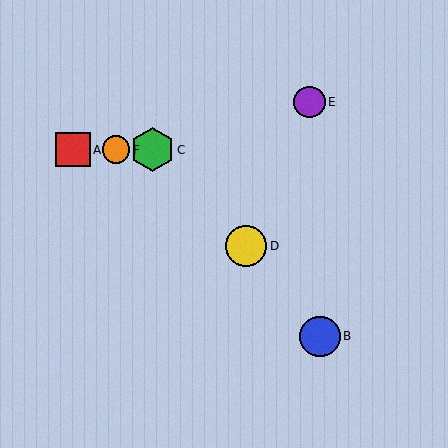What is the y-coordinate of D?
Object D is at y≈246.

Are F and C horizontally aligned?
Yes, both are at y≈150.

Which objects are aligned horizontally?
Objects A, C, F are aligned horizontally.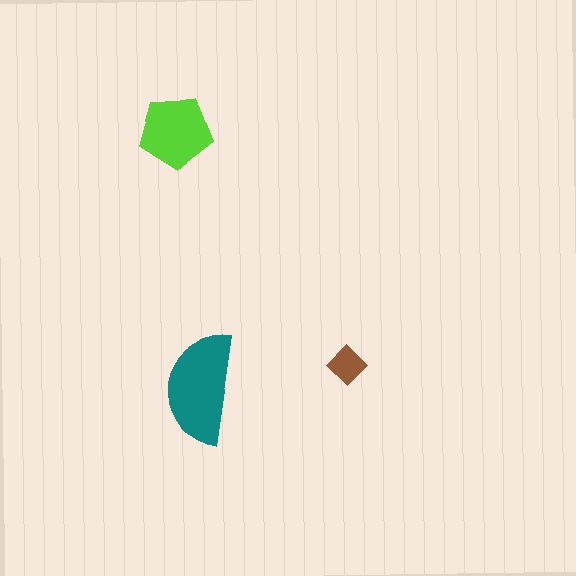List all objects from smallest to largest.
The brown diamond, the lime pentagon, the teal semicircle.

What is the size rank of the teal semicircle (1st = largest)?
1st.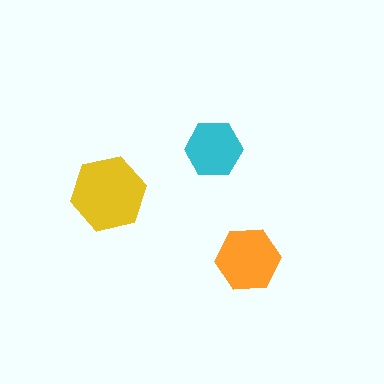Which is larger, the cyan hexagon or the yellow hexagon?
The yellow one.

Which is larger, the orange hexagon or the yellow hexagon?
The yellow one.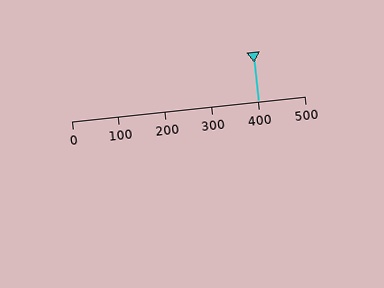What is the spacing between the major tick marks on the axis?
The major ticks are spaced 100 apart.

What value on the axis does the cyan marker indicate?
The marker indicates approximately 400.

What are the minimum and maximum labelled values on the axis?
The axis runs from 0 to 500.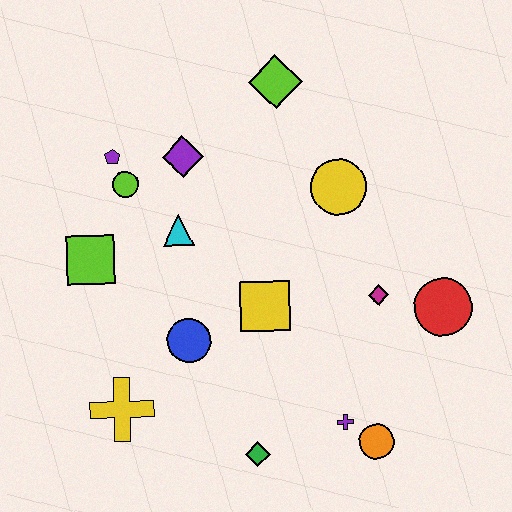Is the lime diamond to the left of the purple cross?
Yes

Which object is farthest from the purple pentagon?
The orange circle is farthest from the purple pentagon.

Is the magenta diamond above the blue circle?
Yes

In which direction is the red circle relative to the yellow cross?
The red circle is to the right of the yellow cross.